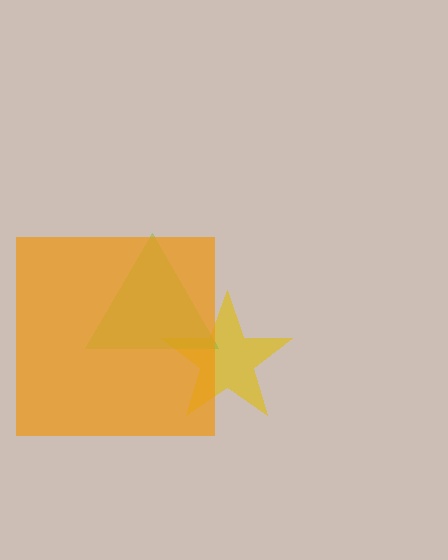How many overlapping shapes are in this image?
There are 3 overlapping shapes in the image.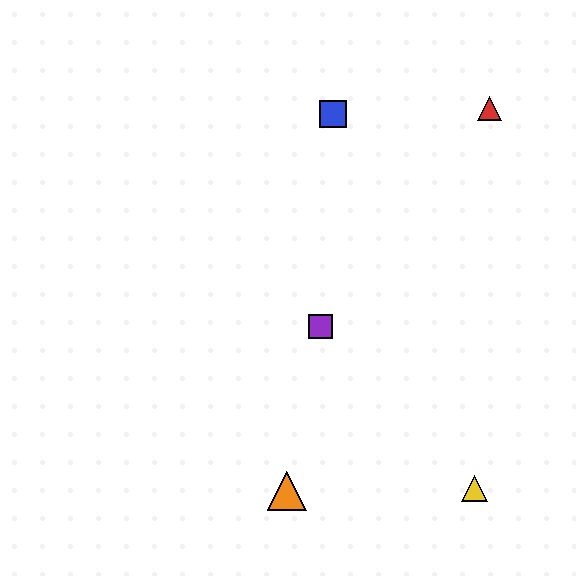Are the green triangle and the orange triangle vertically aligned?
Yes, both are at x≈287.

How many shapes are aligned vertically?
2 shapes (the green triangle, the orange triangle) are aligned vertically.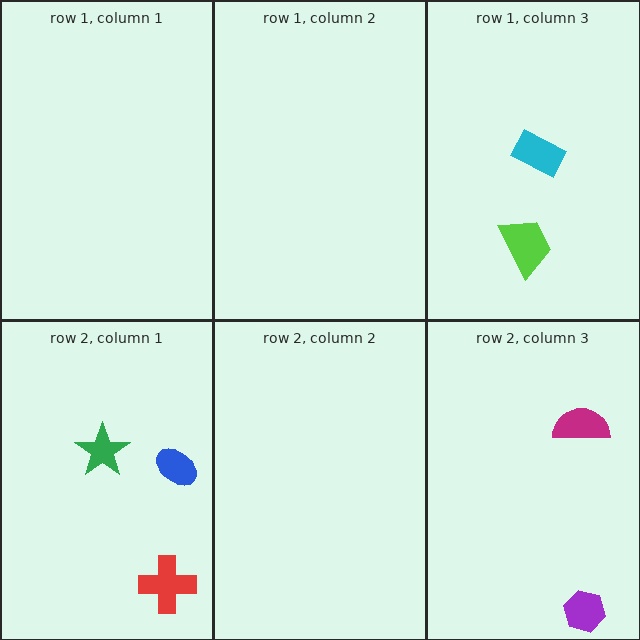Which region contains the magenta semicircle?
The row 2, column 3 region.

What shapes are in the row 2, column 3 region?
The purple hexagon, the magenta semicircle.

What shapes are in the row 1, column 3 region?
The lime trapezoid, the cyan rectangle.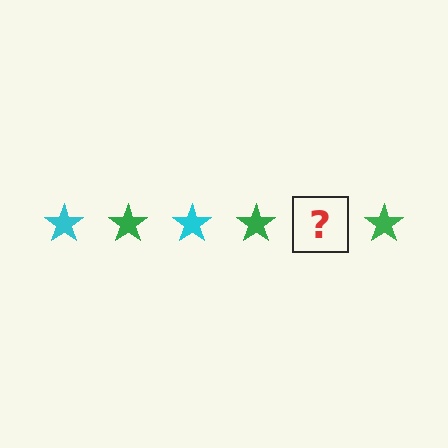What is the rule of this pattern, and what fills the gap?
The rule is that the pattern cycles through cyan, green stars. The gap should be filled with a cyan star.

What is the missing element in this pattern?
The missing element is a cyan star.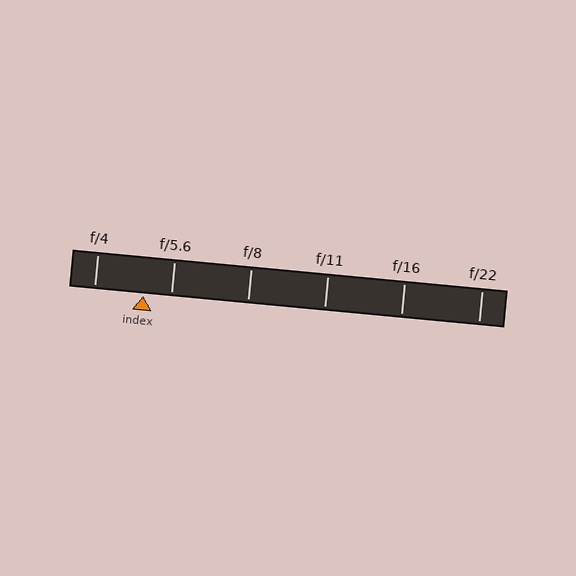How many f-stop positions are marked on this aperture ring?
There are 6 f-stop positions marked.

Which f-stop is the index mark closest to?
The index mark is closest to f/5.6.